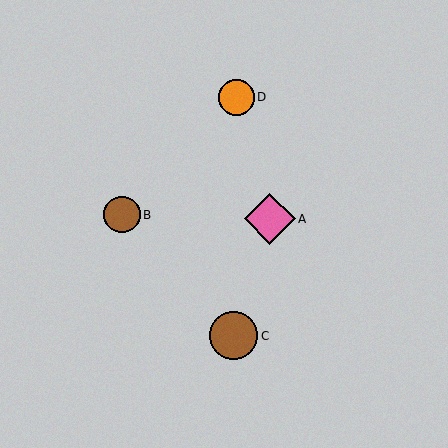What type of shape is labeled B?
Shape B is a brown circle.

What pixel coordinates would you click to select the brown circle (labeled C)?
Click at (234, 336) to select the brown circle C.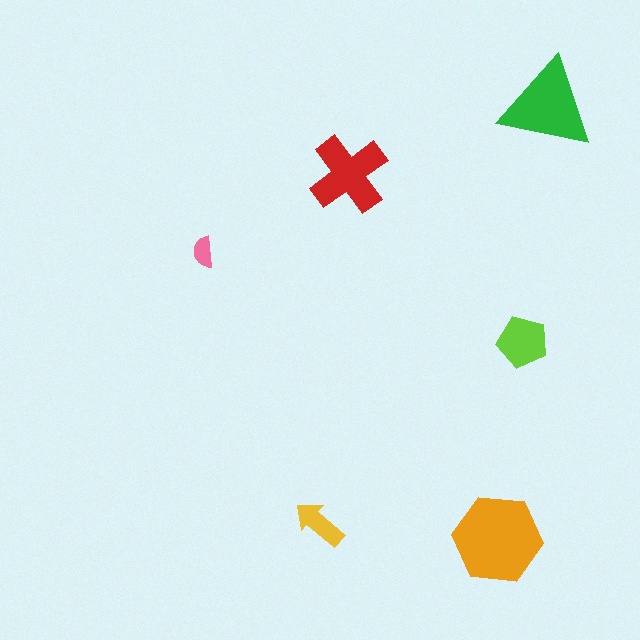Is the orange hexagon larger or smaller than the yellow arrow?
Larger.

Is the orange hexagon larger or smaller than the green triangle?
Larger.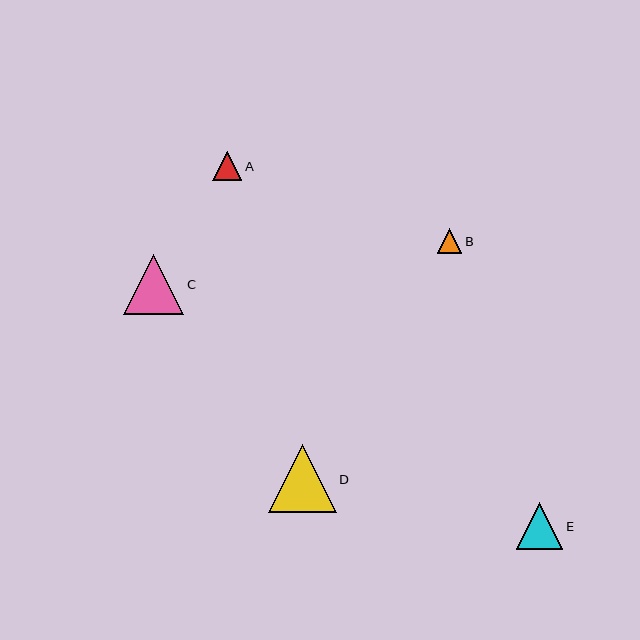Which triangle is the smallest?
Triangle B is the smallest with a size of approximately 24 pixels.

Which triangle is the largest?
Triangle D is the largest with a size of approximately 68 pixels.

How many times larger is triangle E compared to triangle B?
Triangle E is approximately 1.9 times the size of triangle B.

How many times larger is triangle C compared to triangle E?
Triangle C is approximately 1.3 times the size of triangle E.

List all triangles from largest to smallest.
From largest to smallest: D, C, E, A, B.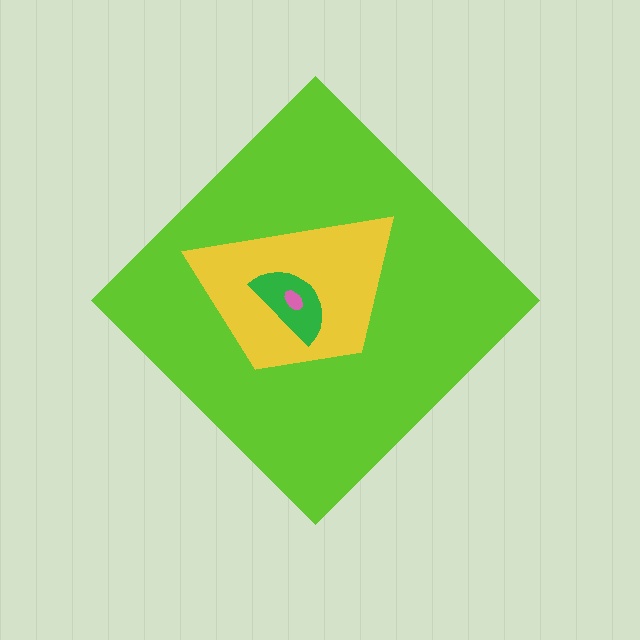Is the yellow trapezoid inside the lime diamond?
Yes.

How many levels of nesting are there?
4.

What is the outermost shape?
The lime diamond.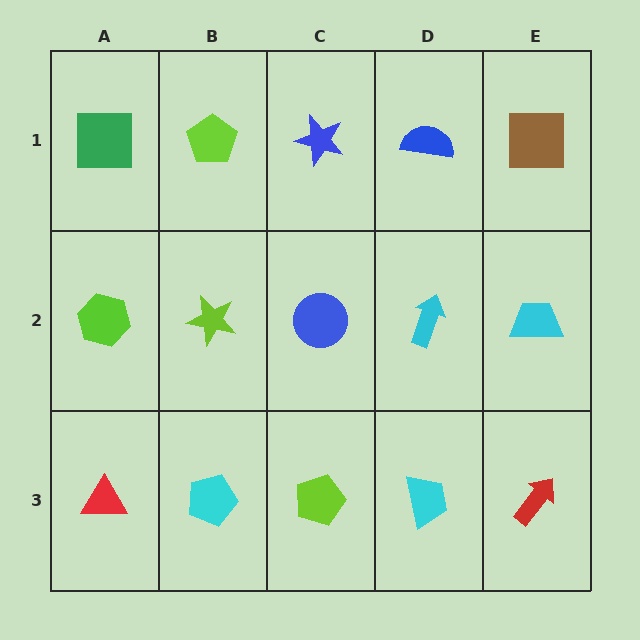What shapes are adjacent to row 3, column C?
A blue circle (row 2, column C), a cyan pentagon (row 3, column B), a cyan trapezoid (row 3, column D).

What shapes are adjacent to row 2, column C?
A blue star (row 1, column C), a lime pentagon (row 3, column C), a lime star (row 2, column B), a cyan arrow (row 2, column D).